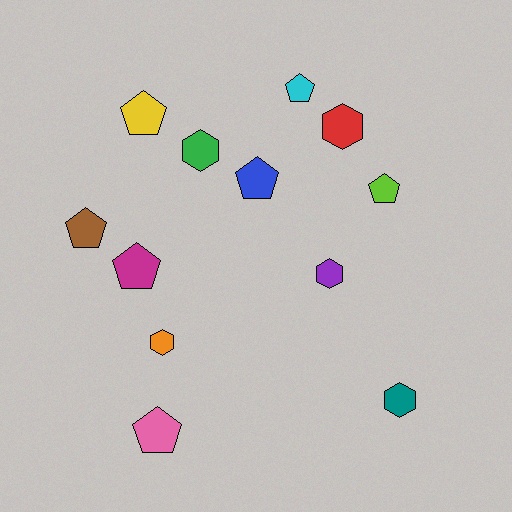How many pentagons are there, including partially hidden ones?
There are 7 pentagons.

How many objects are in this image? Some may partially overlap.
There are 12 objects.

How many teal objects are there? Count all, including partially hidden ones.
There is 1 teal object.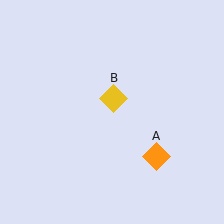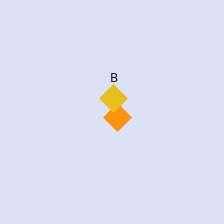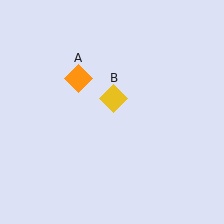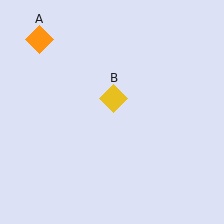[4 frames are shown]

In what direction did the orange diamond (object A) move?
The orange diamond (object A) moved up and to the left.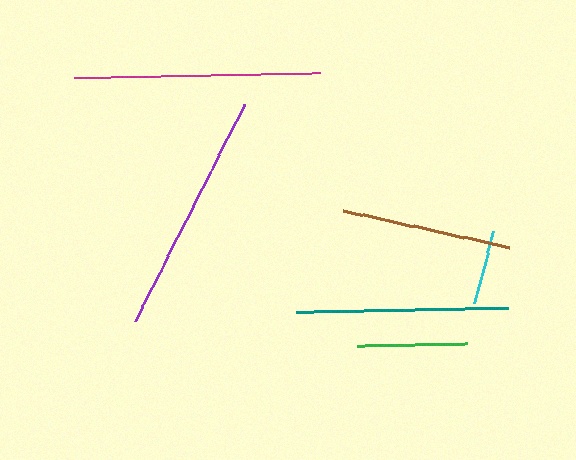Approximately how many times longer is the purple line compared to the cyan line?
The purple line is approximately 3.3 times the length of the cyan line.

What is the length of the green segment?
The green segment is approximately 110 pixels long.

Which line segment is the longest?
The magenta line is the longest at approximately 246 pixels.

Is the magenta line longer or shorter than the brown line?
The magenta line is longer than the brown line.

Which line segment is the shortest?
The cyan line is the shortest at approximately 75 pixels.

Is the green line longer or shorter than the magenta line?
The magenta line is longer than the green line.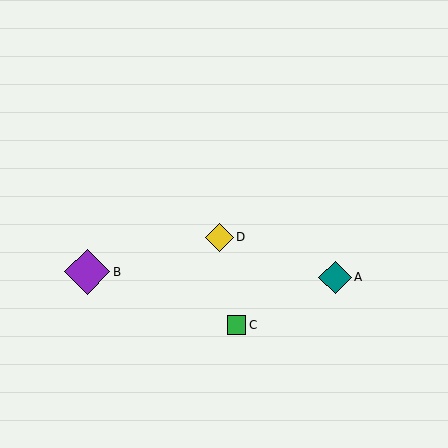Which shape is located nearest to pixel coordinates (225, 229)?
The yellow diamond (labeled D) at (219, 237) is nearest to that location.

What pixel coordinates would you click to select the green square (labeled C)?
Click at (237, 325) to select the green square C.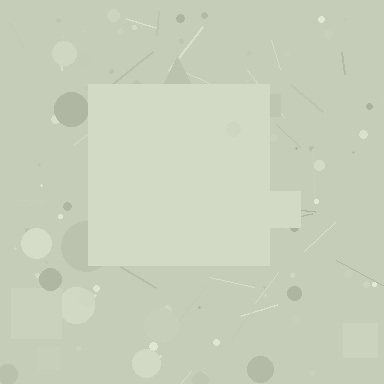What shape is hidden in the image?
A square is hidden in the image.